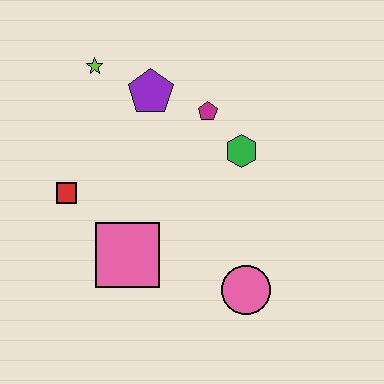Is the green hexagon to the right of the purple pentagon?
Yes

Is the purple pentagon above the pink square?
Yes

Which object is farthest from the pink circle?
The lime star is farthest from the pink circle.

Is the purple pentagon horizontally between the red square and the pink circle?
Yes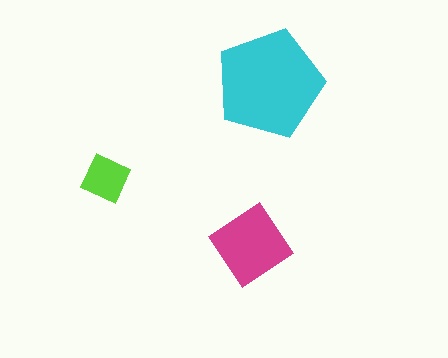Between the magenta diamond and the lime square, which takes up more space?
The magenta diamond.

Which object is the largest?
The cyan pentagon.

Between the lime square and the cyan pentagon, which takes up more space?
The cyan pentagon.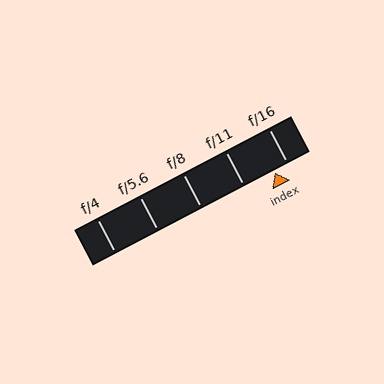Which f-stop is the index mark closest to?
The index mark is closest to f/16.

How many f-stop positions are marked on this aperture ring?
There are 5 f-stop positions marked.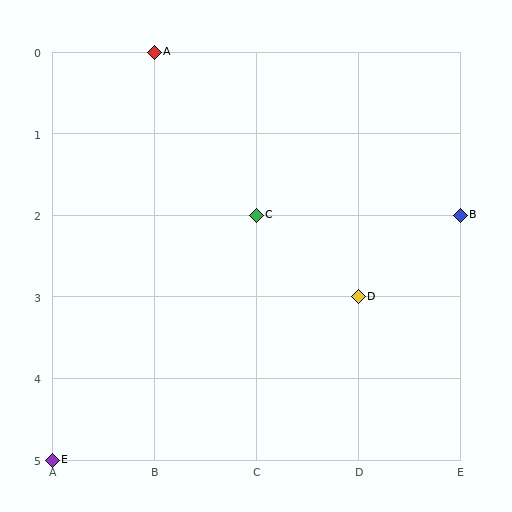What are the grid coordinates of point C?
Point C is at grid coordinates (C, 2).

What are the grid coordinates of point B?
Point B is at grid coordinates (E, 2).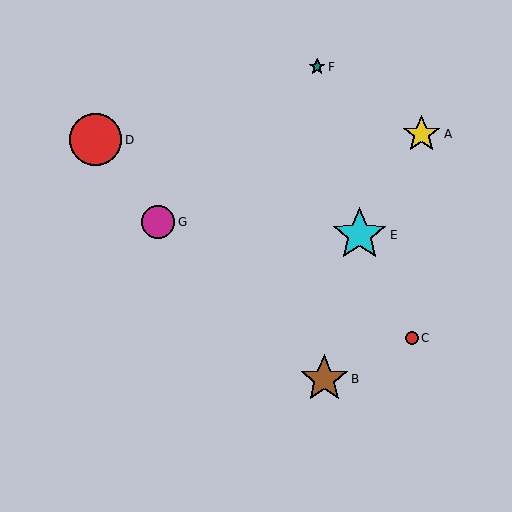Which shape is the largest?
The cyan star (labeled E) is the largest.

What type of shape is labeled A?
Shape A is a yellow star.